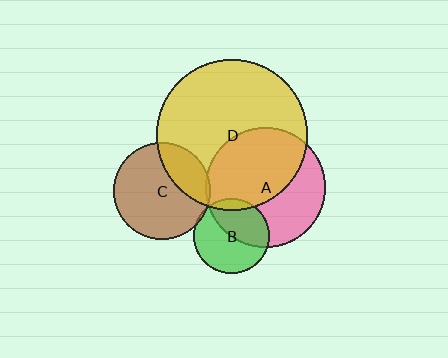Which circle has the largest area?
Circle D (yellow).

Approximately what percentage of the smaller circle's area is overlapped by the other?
Approximately 55%.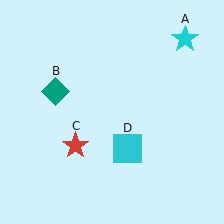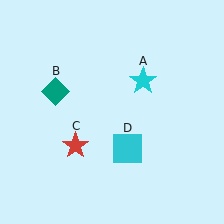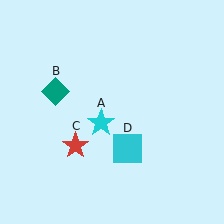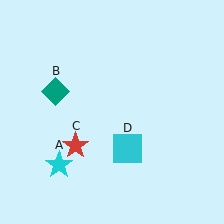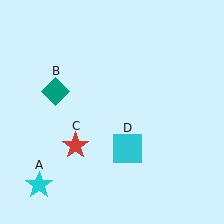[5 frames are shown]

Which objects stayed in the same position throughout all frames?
Teal diamond (object B) and red star (object C) and cyan square (object D) remained stationary.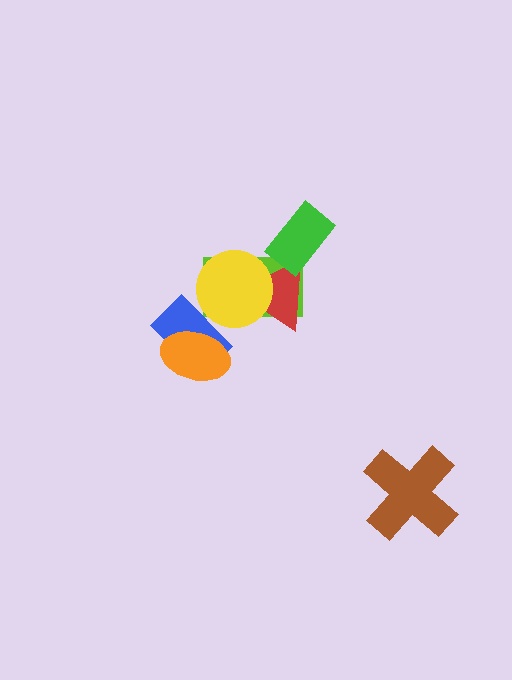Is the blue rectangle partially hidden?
Yes, it is partially covered by another shape.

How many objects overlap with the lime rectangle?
3 objects overlap with the lime rectangle.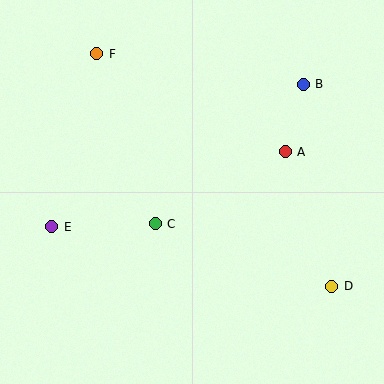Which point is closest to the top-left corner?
Point F is closest to the top-left corner.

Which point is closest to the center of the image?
Point C at (155, 224) is closest to the center.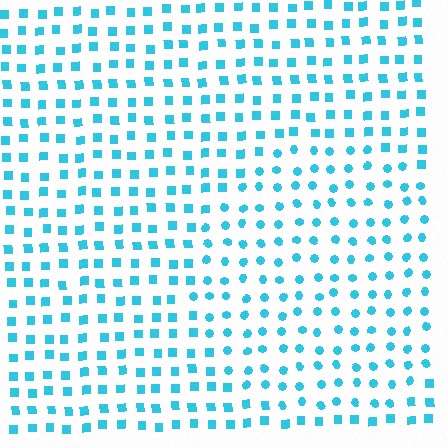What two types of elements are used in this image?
The image uses circles inside the circle region and squares outside it.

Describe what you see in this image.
The image is filled with small cyan elements arranged in a uniform grid. A circle-shaped region contains circles, while the surrounding area contains squares. The boundary is defined purely by the change in element shape.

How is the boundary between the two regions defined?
The boundary is defined by a change in element shape: circles inside vs. squares outside. All elements share the same color and spacing.